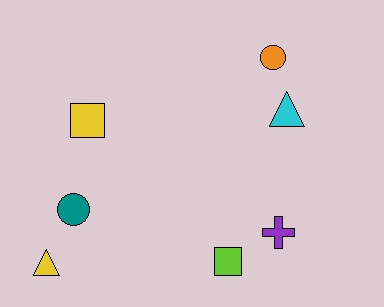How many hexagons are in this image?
There are no hexagons.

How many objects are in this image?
There are 7 objects.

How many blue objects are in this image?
There are no blue objects.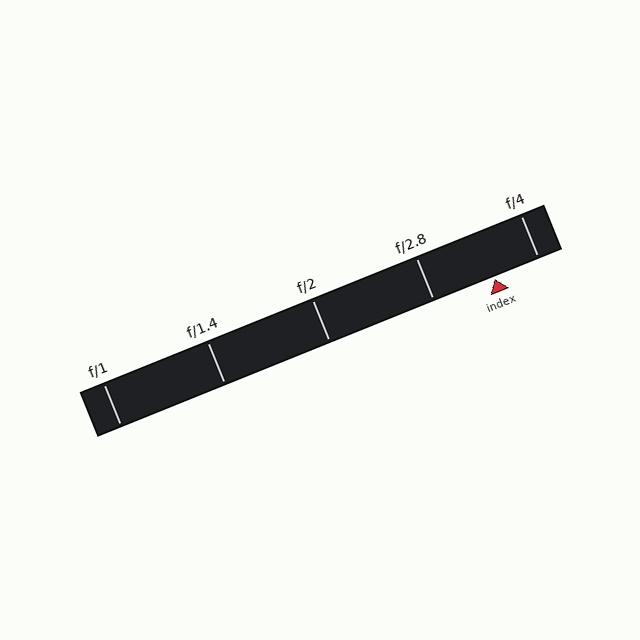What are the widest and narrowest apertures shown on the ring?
The widest aperture shown is f/1 and the narrowest is f/4.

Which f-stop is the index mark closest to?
The index mark is closest to f/4.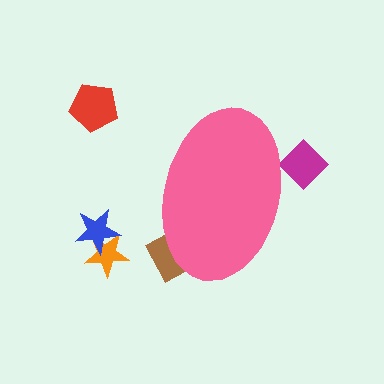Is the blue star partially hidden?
No, the blue star is fully visible.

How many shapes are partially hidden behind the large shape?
2 shapes are partially hidden.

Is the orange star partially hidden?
No, the orange star is fully visible.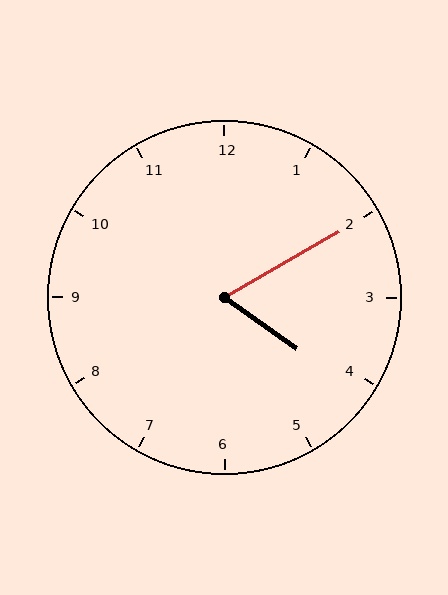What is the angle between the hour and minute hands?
Approximately 65 degrees.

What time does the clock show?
4:10.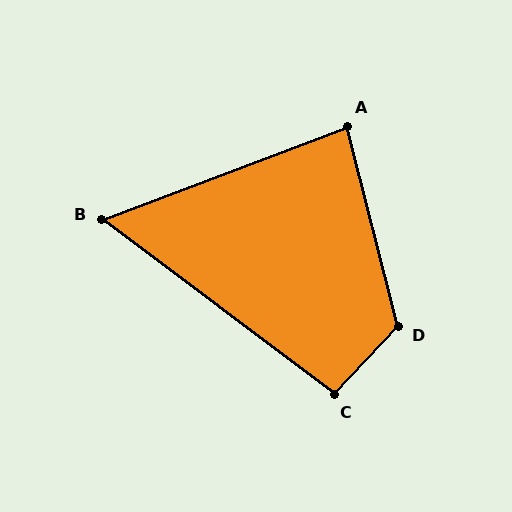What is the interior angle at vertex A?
Approximately 83 degrees (acute).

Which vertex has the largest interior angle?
D, at approximately 123 degrees.